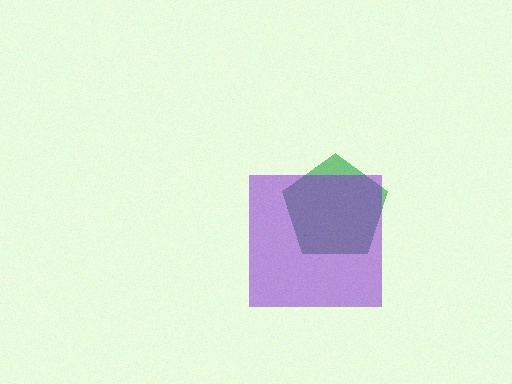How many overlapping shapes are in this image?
There are 2 overlapping shapes in the image.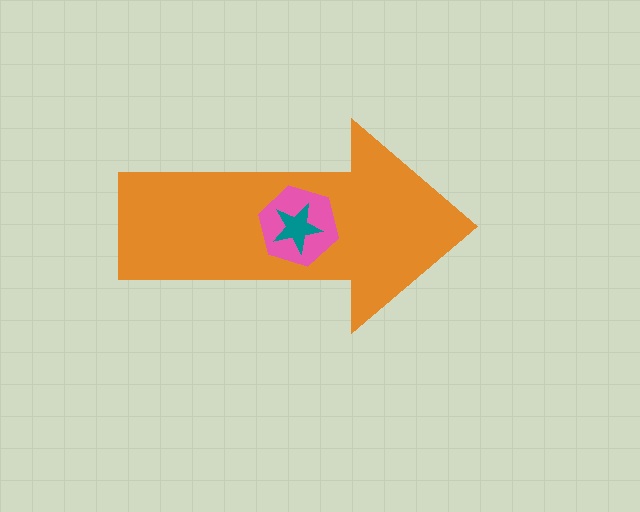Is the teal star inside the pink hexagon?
Yes.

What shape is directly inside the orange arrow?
The pink hexagon.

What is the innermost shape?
The teal star.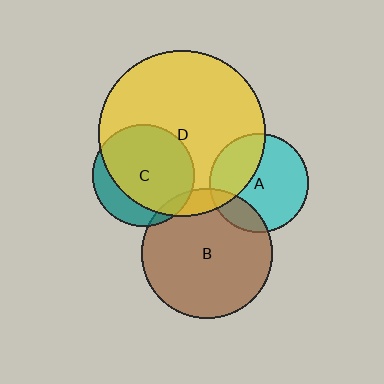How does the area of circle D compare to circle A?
Approximately 2.8 times.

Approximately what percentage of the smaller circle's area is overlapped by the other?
Approximately 20%.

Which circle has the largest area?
Circle D (yellow).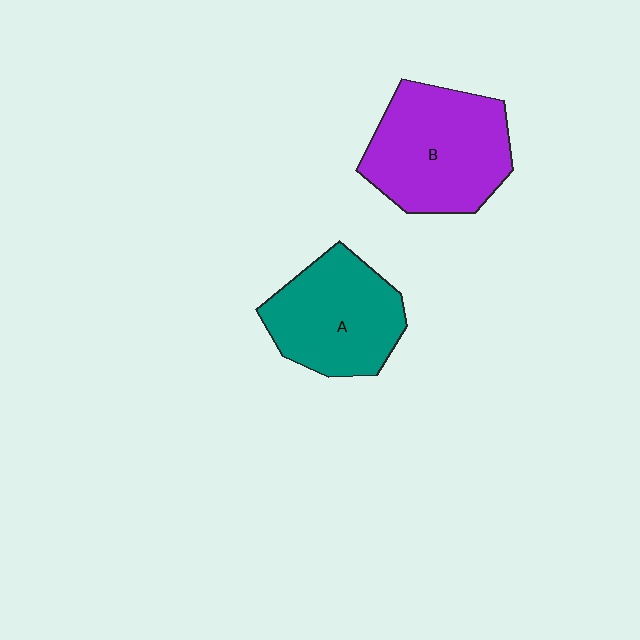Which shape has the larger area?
Shape B (purple).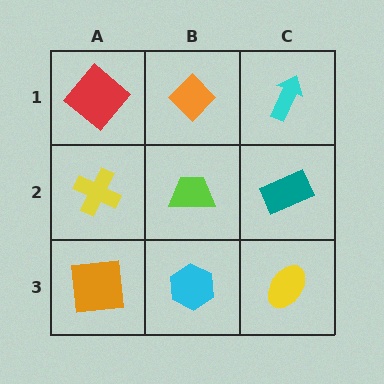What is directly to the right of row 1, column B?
A cyan arrow.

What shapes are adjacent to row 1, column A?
A yellow cross (row 2, column A), an orange diamond (row 1, column B).